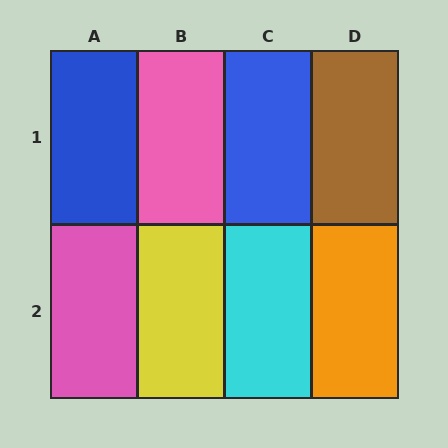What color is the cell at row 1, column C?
Blue.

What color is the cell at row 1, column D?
Brown.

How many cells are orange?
1 cell is orange.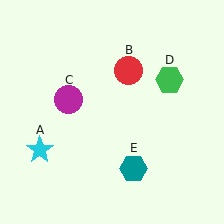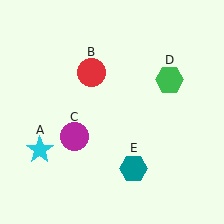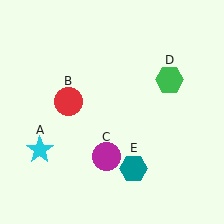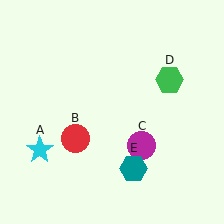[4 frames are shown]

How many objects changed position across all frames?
2 objects changed position: red circle (object B), magenta circle (object C).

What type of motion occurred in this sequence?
The red circle (object B), magenta circle (object C) rotated counterclockwise around the center of the scene.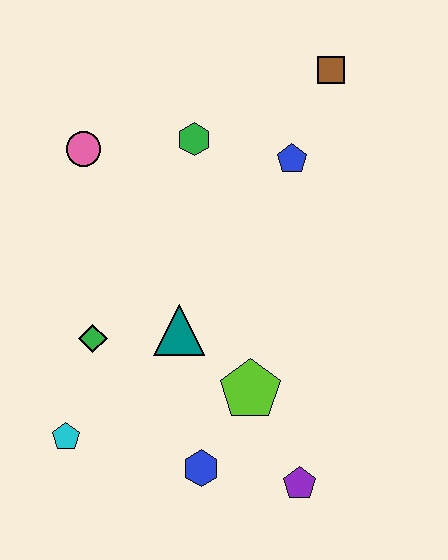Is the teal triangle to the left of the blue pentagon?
Yes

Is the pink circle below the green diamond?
No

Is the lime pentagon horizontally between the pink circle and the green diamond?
No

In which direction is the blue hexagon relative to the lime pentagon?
The blue hexagon is below the lime pentagon.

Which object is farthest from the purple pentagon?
The brown square is farthest from the purple pentagon.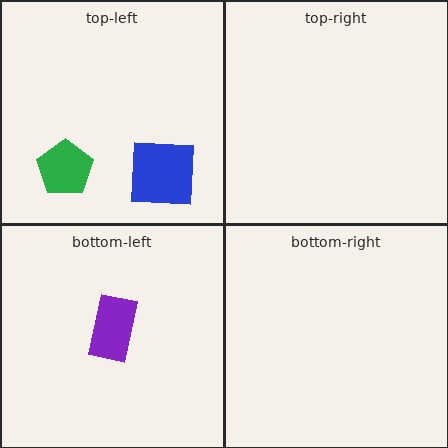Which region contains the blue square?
The top-left region.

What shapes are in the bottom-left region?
The purple rectangle.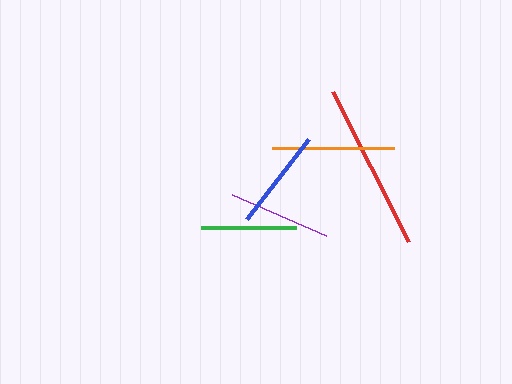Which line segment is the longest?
The red line is the longest at approximately 169 pixels.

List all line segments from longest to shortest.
From longest to shortest: red, orange, purple, blue, green.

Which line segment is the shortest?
The green line is the shortest at approximately 96 pixels.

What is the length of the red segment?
The red segment is approximately 169 pixels long.